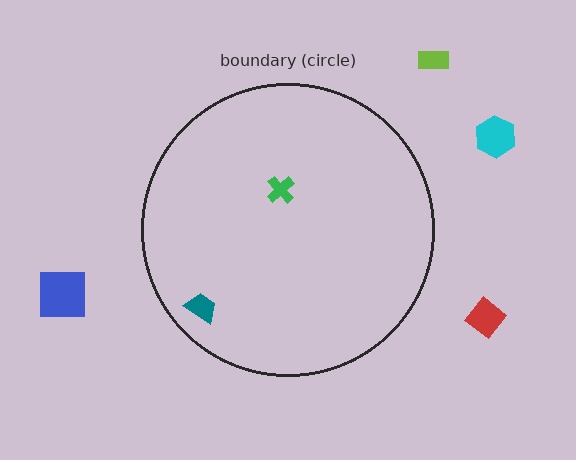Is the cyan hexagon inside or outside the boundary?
Outside.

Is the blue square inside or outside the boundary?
Outside.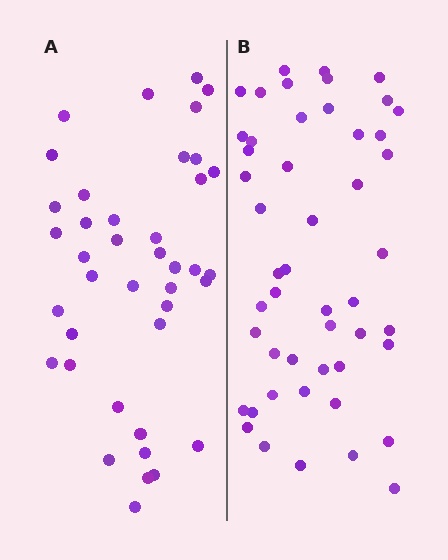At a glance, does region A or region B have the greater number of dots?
Region B (the right region) has more dots.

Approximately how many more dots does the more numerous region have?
Region B has roughly 8 or so more dots than region A.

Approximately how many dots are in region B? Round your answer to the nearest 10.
About 50 dots. (The exact count is 49, which rounds to 50.)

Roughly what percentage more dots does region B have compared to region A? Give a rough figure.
About 20% more.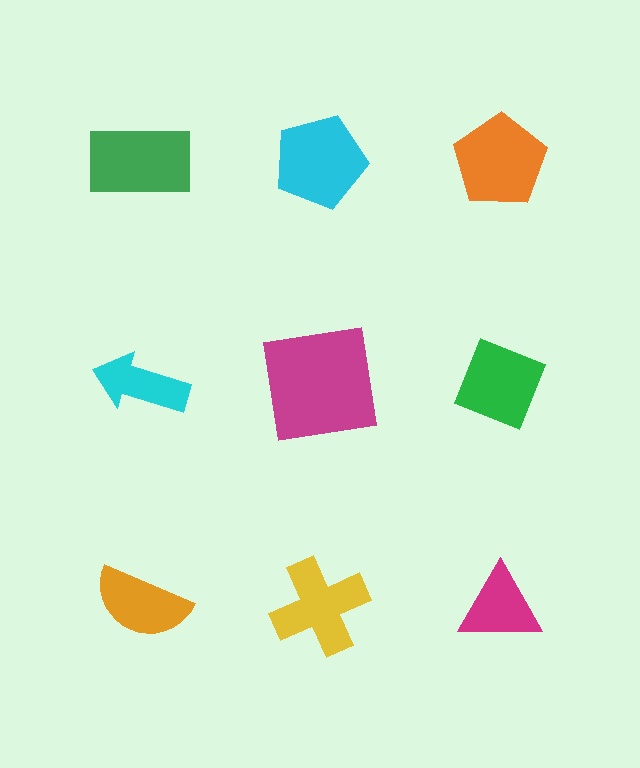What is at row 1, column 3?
An orange pentagon.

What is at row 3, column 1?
An orange semicircle.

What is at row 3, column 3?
A magenta triangle.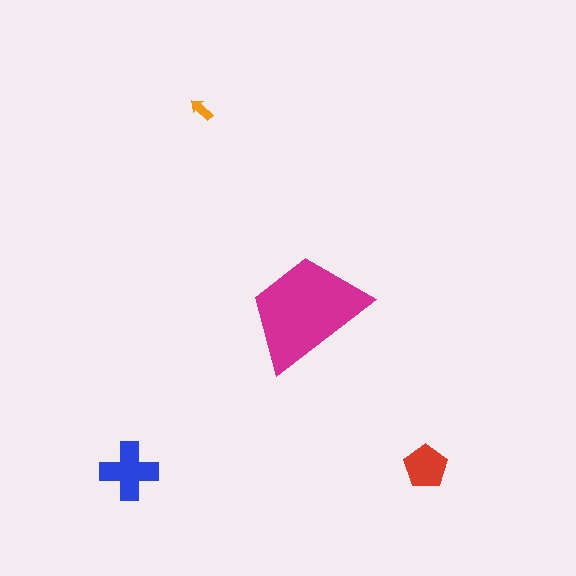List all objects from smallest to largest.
The orange arrow, the red pentagon, the blue cross, the magenta trapezoid.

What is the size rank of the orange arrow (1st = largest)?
4th.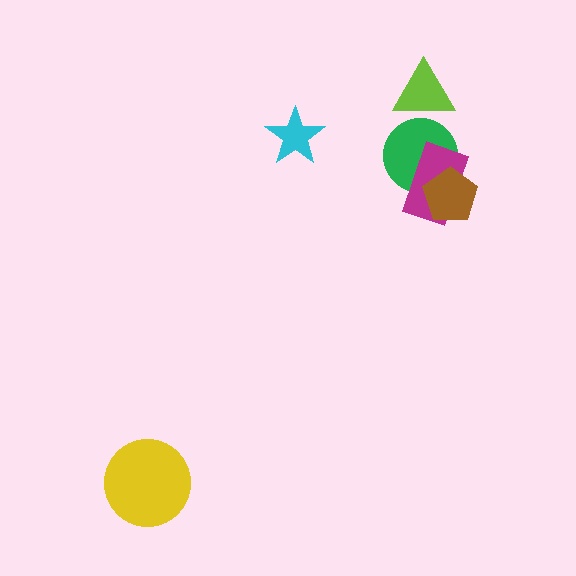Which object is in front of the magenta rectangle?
The brown pentagon is in front of the magenta rectangle.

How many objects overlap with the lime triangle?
1 object overlaps with the lime triangle.